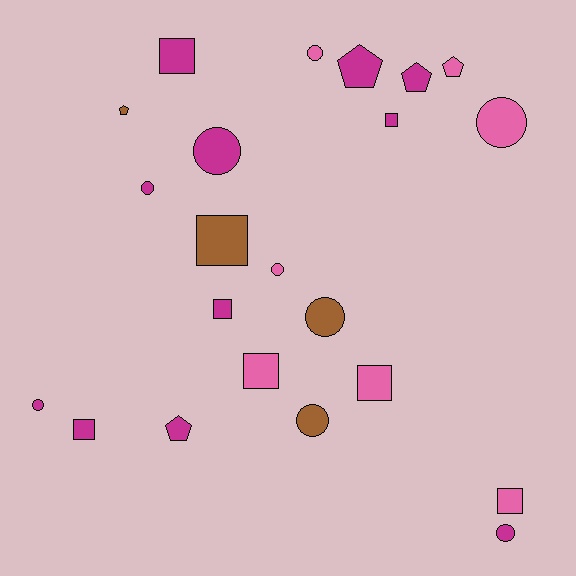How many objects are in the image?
There are 22 objects.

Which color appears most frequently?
Magenta, with 11 objects.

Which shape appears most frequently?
Circle, with 9 objects.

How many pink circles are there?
There are 3 pink circles.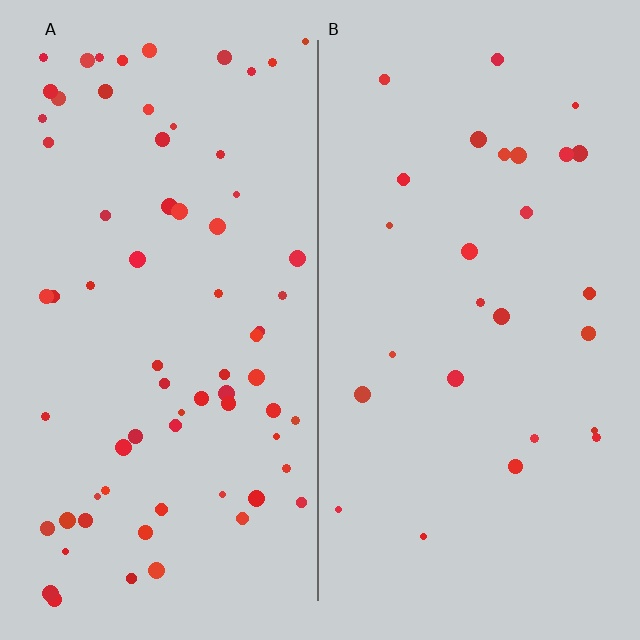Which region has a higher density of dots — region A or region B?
A (the left).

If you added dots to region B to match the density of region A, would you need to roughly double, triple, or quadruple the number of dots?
Approximately triple.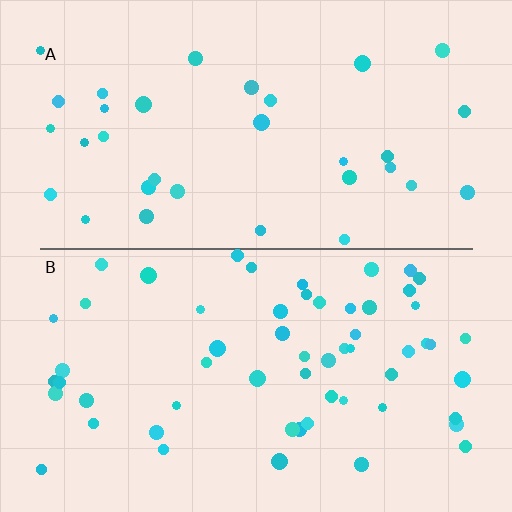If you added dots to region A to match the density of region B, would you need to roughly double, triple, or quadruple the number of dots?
Approximately double.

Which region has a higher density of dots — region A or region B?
B (the bottom).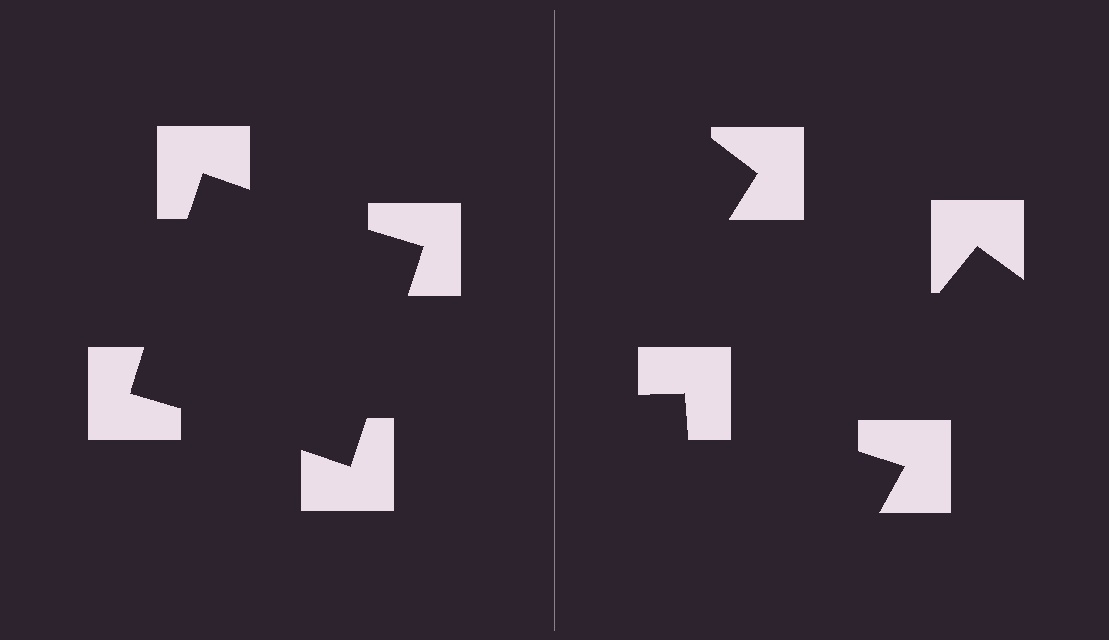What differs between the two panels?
The notched squares are positioned identically on both sides; only the wedge orientations differ. On the left they align to a square; on the right they are misaligned.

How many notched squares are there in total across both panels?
8 — 4 on each side.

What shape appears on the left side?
An illusory square.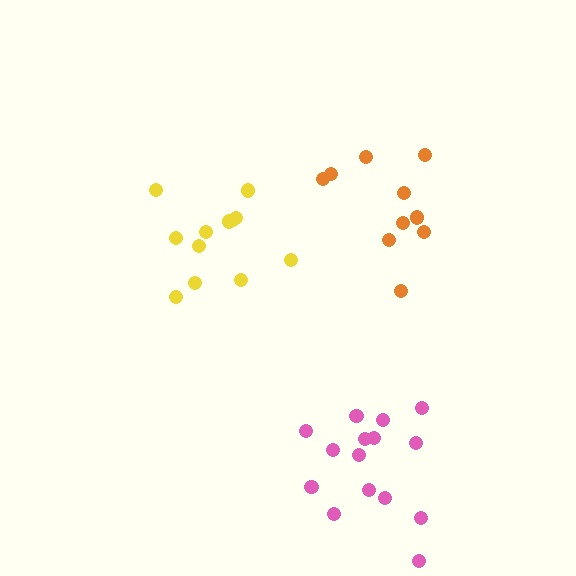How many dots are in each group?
Group 1: 12 dots, Group 2: 15 dots, Group 3: 10 dots (37 total).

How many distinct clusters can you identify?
There are 3 distinct clusters.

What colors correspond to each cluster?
The clusters are colored: yellow, pink, orange.